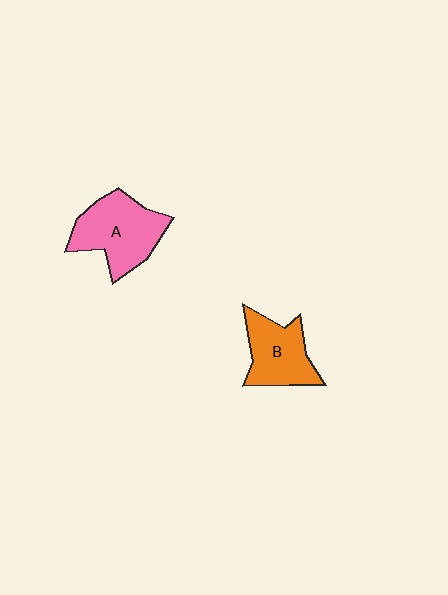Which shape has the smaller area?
Shape B (orange).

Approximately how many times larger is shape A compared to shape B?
Approximately 1.3 times.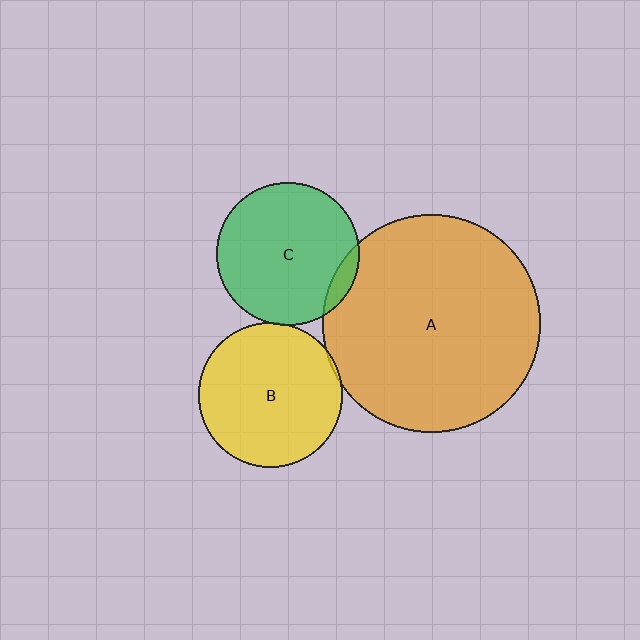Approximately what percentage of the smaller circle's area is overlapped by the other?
Approximately 5%.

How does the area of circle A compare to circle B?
Approximately 2.3 times.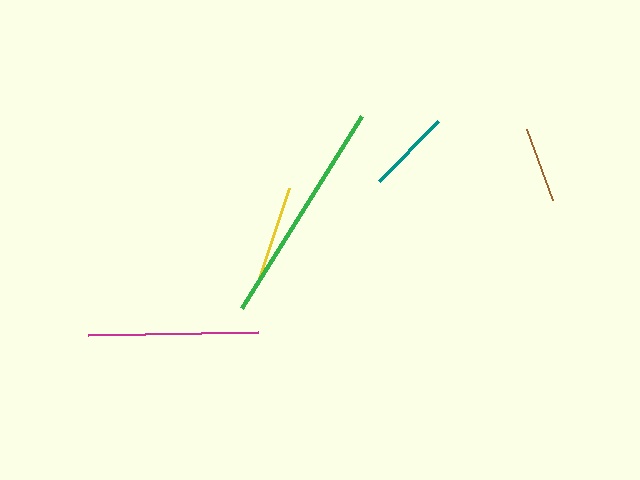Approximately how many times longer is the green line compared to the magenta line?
The green line is approximately 1.3 times the length of the magenta line.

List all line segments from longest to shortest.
From longest to shortest: green, magenta, yellow, teal, brown.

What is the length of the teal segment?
The teal segment is approximately 84 pixels long.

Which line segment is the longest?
The green line is the longest at approximately 226 pixels.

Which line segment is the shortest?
The brown line is the shortest at approximately 76 pixels.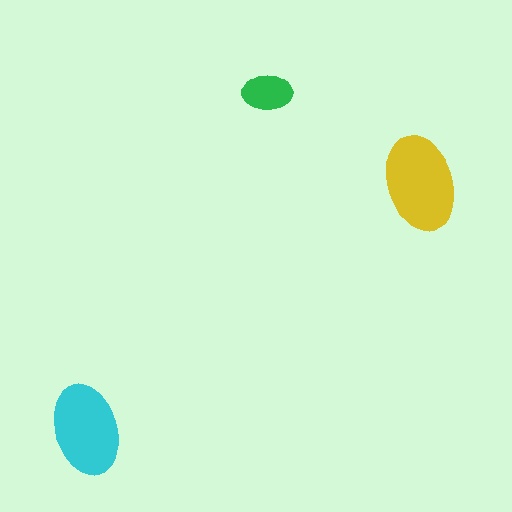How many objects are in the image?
There are 3 objects in the image.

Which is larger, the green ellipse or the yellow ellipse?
The yellow one.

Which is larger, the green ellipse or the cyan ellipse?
The cyan one.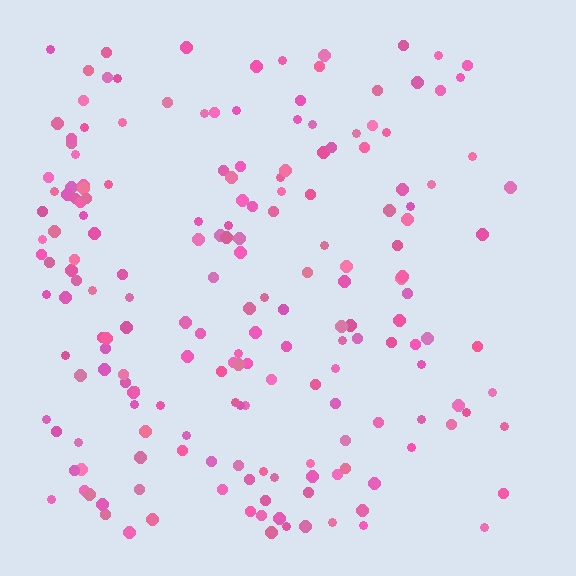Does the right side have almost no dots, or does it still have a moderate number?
Still a moderate number, just noticeably fewer than the left.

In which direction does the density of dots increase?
From right to left, with the left side densest.